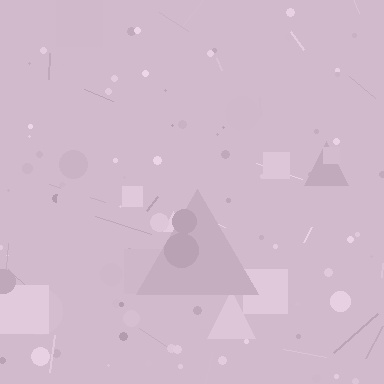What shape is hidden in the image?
A triangle is hidden in the image.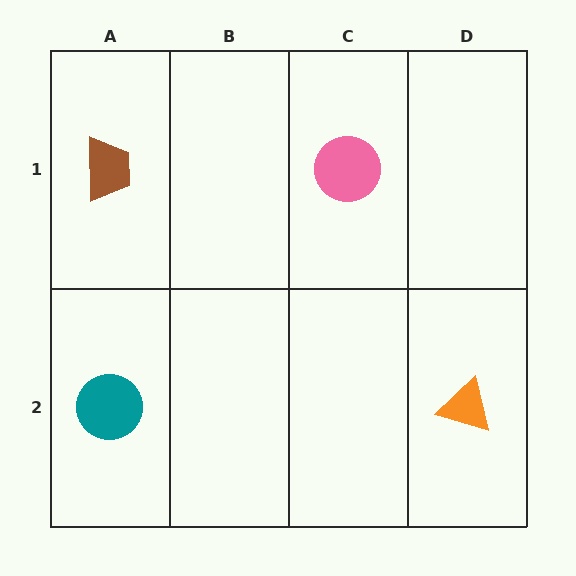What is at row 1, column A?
A brown trapezoid.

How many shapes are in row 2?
2 shapes.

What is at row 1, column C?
A pink circle.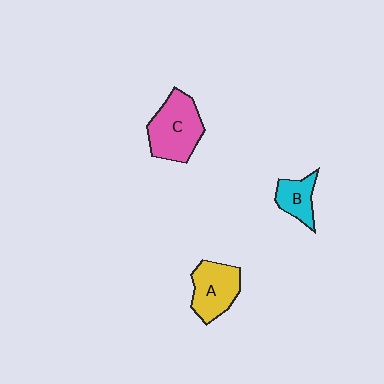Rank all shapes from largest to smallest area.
From largest to smallest: C (pink), A (yellow), B (cyan).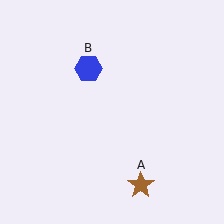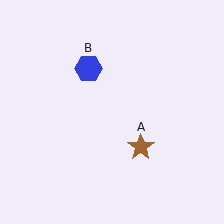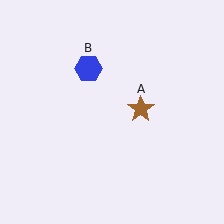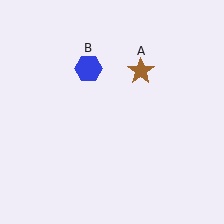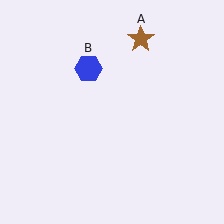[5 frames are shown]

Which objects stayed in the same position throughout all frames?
Blue hexagon (object B) remained stationary.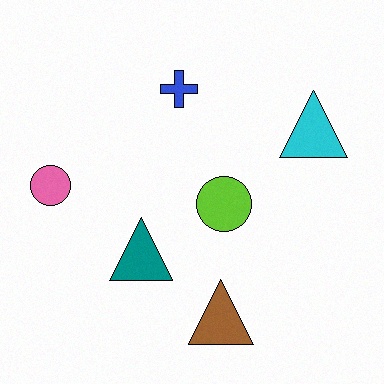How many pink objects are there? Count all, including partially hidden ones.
There is 1 pink object.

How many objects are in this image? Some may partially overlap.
There are 6 objects.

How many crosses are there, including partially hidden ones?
There is 1 cross.